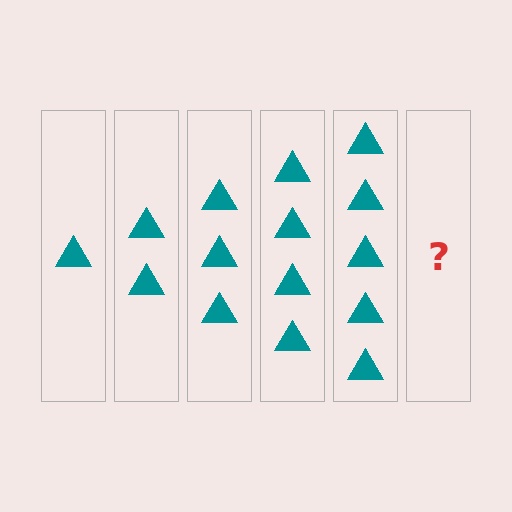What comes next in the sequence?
The next element should be 6 triangles.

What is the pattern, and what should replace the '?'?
The pattern is that each step adds one more triangle. The '?' should be 6 triangles.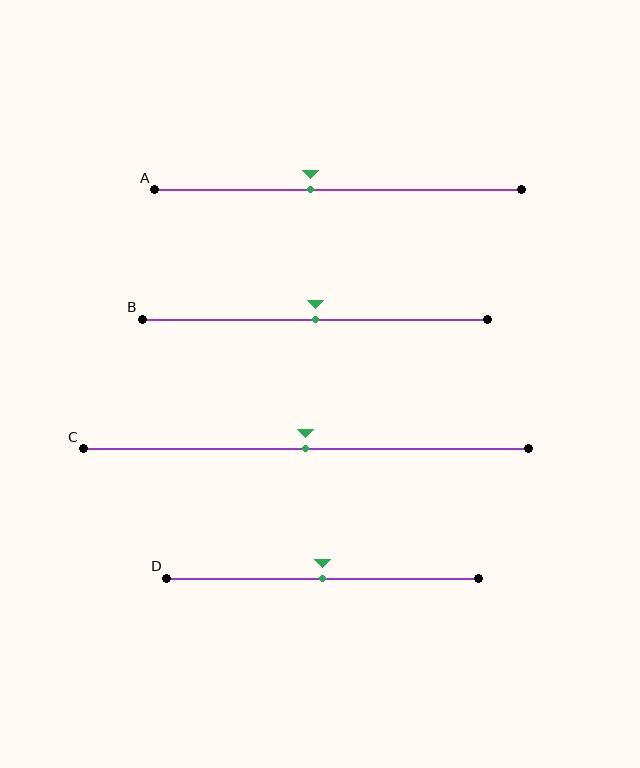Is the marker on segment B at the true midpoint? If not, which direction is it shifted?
Yes, the marker on segment B is at the true midpoint.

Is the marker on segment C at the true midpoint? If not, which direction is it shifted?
Yes, the marker on segment C is at the true midpoint.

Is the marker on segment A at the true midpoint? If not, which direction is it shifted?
No, the marker on segment A is shifted to the left by about 8% of the segment length.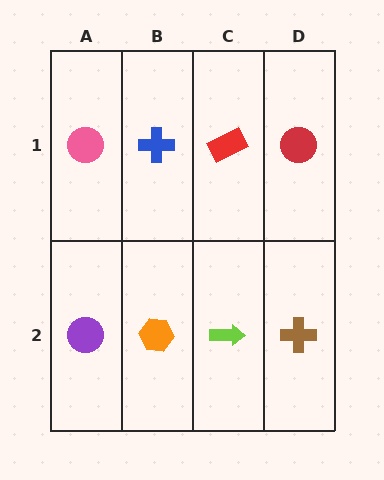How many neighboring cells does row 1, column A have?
2.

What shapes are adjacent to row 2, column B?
A blue cross (row 1, column B), a purple circle (row 2, column A), a lime arrow (row 2, column C).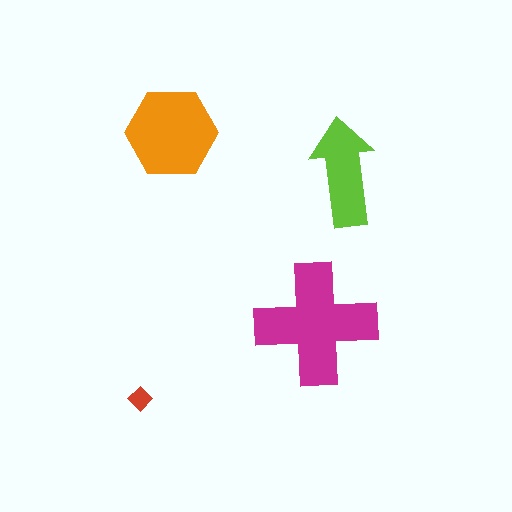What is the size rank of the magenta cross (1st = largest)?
1st.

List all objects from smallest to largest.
The red diamond, the lime arrow, the orange hexagon, the magenta cross.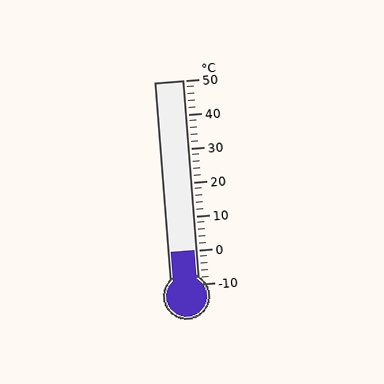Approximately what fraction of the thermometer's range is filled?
The thermometer is filled to approximately 15% of its range.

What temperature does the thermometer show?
The thermometer shows approximately 0°C.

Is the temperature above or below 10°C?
The temperature is below 10°C.